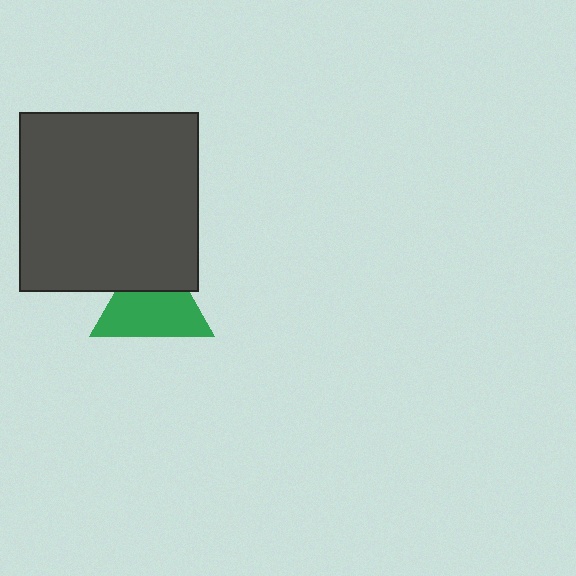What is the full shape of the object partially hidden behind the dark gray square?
The partially hidden object is a green triangle.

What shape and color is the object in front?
The object in front is a dark gray square.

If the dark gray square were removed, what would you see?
You would see the complete green triangle.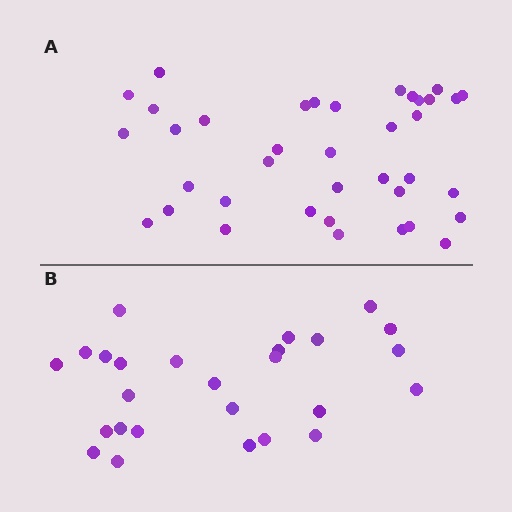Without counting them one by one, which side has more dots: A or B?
Region A (the top region) has more dots.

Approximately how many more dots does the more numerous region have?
Region A has roughly 12 or so more dots than region B.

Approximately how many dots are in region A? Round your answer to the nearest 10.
About 40 dots. (The exact count is 38, which rounds to 40.)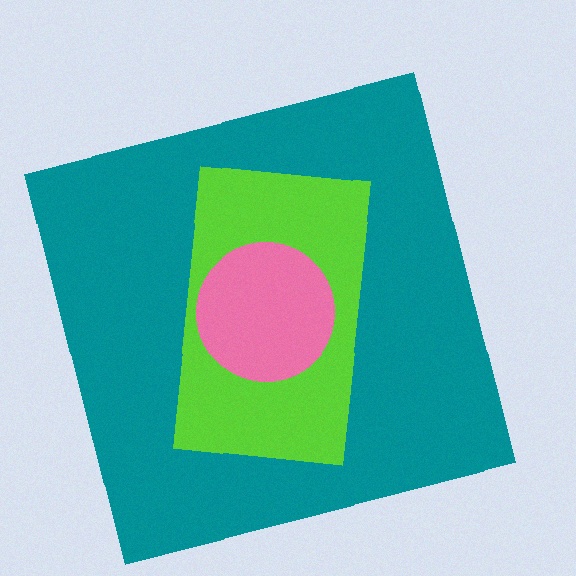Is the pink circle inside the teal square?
Yes.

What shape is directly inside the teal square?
The lime rectangle.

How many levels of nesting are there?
3.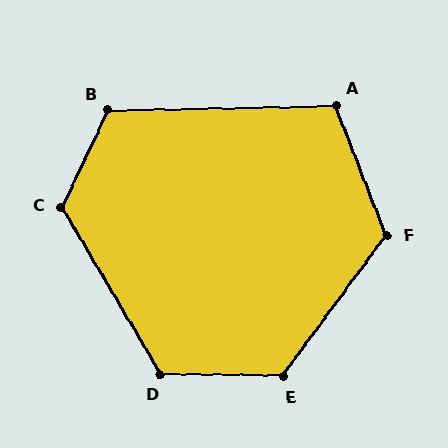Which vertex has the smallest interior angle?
A, at approximately 110 degrees.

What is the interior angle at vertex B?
Approximately 116 degrees (obtuse).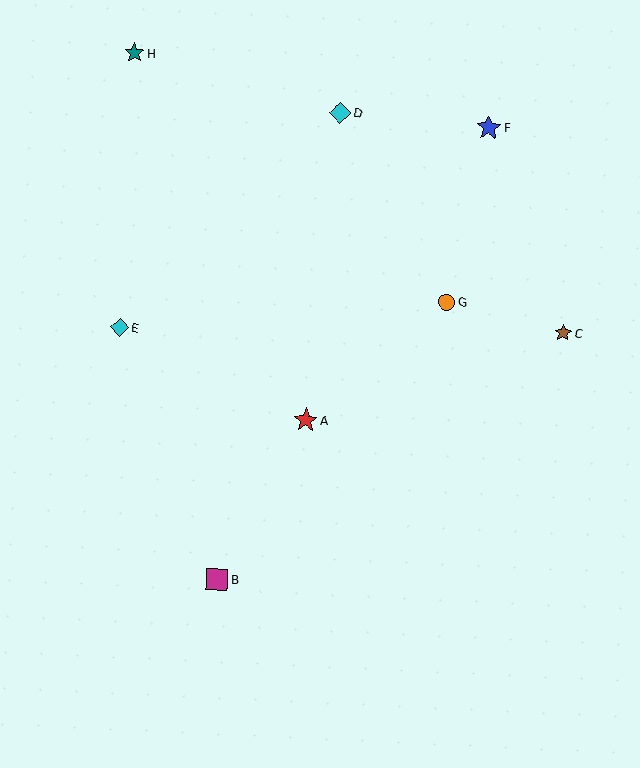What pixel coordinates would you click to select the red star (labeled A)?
Click at (306, 420) to select the red star A.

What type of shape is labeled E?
Shape E is a cyan diamond.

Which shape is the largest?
The blue star (labeled F) is the largest.